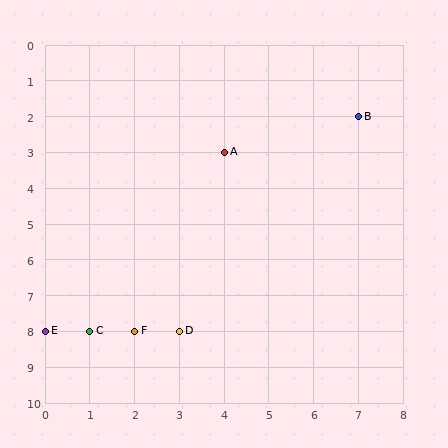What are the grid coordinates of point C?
Point C is at grid coordinates (1, 8).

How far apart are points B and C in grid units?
Points B and C are 6 columns and 6 rows apart (about 8.5 grid units diagonally).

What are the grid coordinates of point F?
Point F is at grid coordinates (2, 8).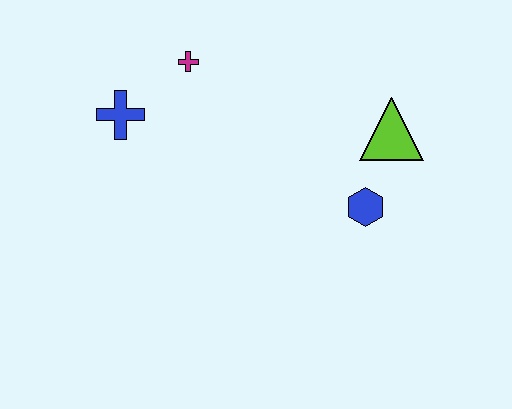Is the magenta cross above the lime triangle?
Yes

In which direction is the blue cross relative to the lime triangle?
The blue cross is to the left of the lime triangle.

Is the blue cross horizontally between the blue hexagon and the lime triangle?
No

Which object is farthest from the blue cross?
The lime triangle is farthest from the blue cross.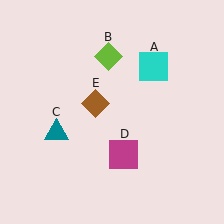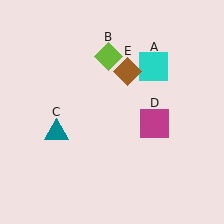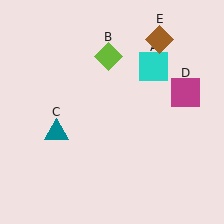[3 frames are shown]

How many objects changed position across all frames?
2 objects changed position: magenta square (object D), brown diamond (object E).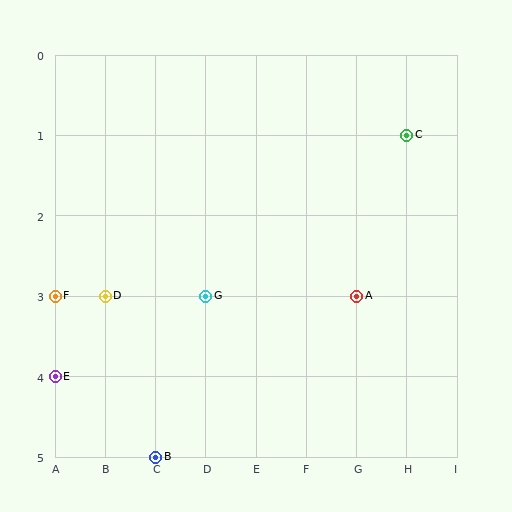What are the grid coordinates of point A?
Point A is at grid coordinates (G, 3).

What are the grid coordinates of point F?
Point F is at grid coordinates (A, 3).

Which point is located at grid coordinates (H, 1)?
Point C is at (H, 1).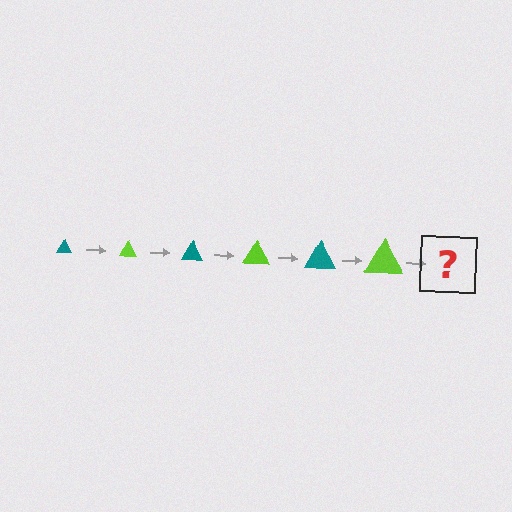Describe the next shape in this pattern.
It should be a teal triangle, larger than the previous one.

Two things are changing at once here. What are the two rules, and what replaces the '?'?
The two rules are that the triangle grows larger each step and the color cycles through teal and lime. The '?' should be a teal triangle, larger than the previous one.